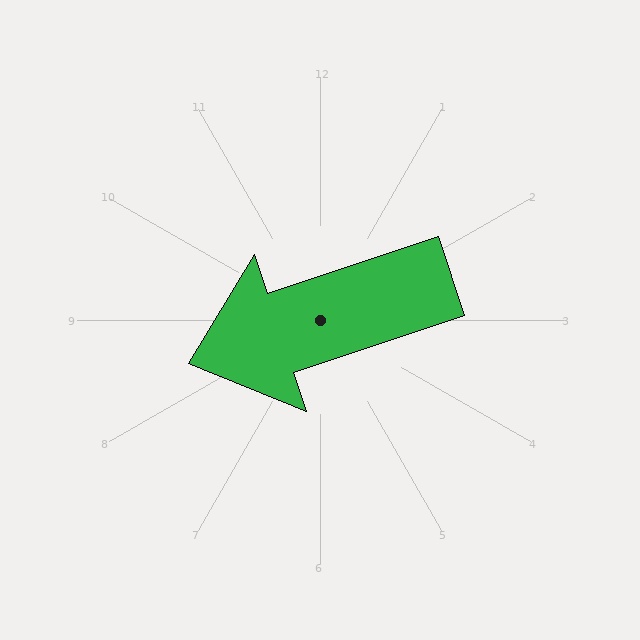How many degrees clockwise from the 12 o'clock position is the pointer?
Approximately 252 degrees.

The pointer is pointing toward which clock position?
Roughly 8 o'clock.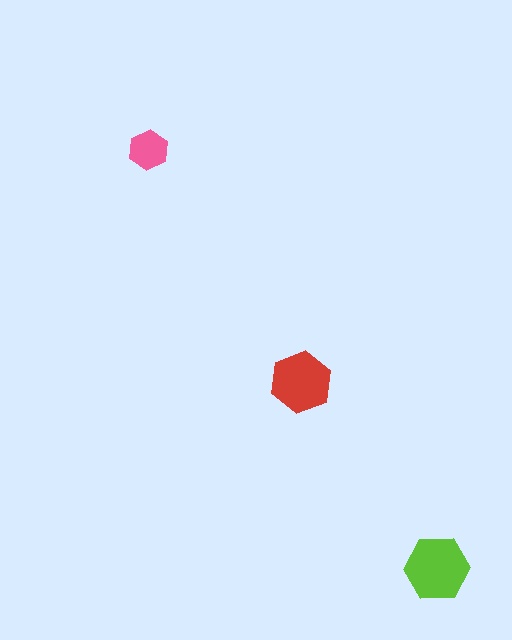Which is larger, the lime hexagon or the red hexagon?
The lime one.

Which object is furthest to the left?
The pink hexagon is leftmost.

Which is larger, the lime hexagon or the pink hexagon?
The lime one.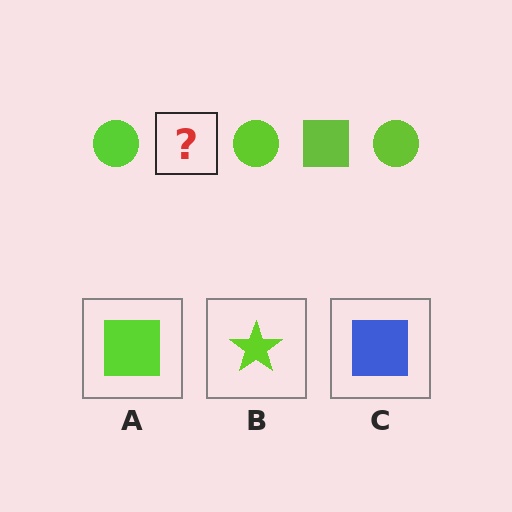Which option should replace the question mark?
Option A.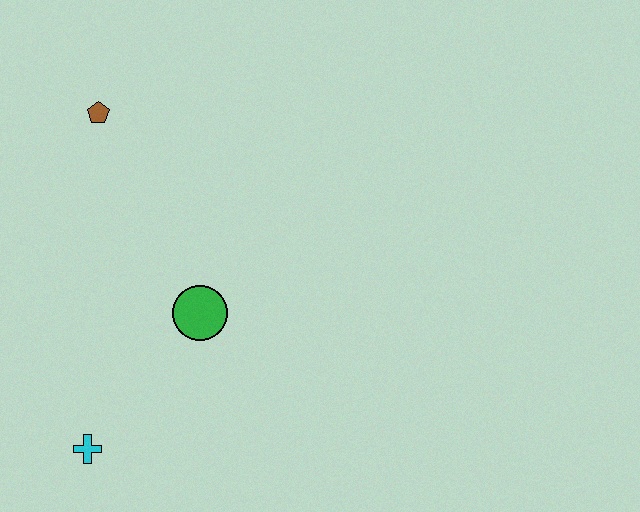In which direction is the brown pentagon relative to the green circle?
The brown pentagon is above the green circle.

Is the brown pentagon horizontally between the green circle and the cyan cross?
Yes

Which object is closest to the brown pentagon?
The green circle is closest to the brown pentagon.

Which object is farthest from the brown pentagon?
The cyan cross is farthest from the brown pentagon.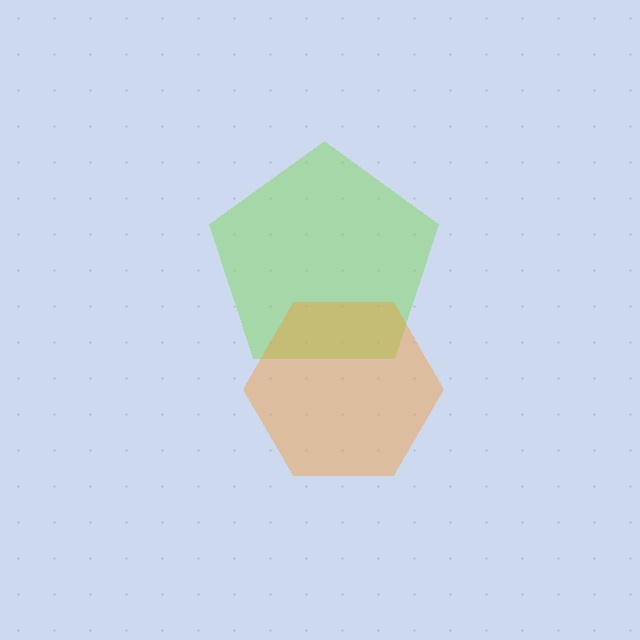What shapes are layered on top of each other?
The layered shapes are: a lime pentagon, an orange hexagon.